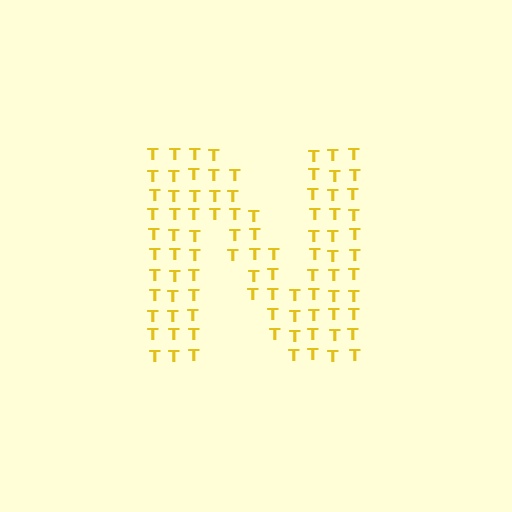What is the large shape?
The large shape is the letter N.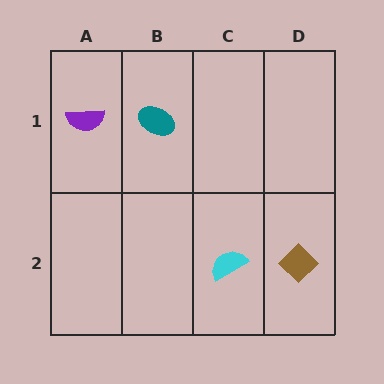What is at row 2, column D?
A brown diamond.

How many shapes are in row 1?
2 shapes.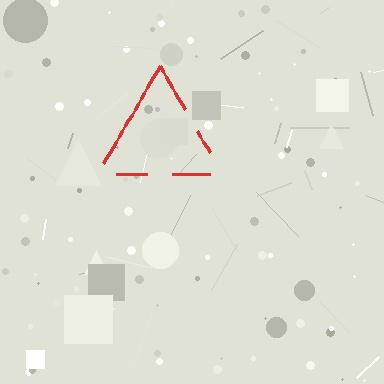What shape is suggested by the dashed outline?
The dashed outline suggests a triangle.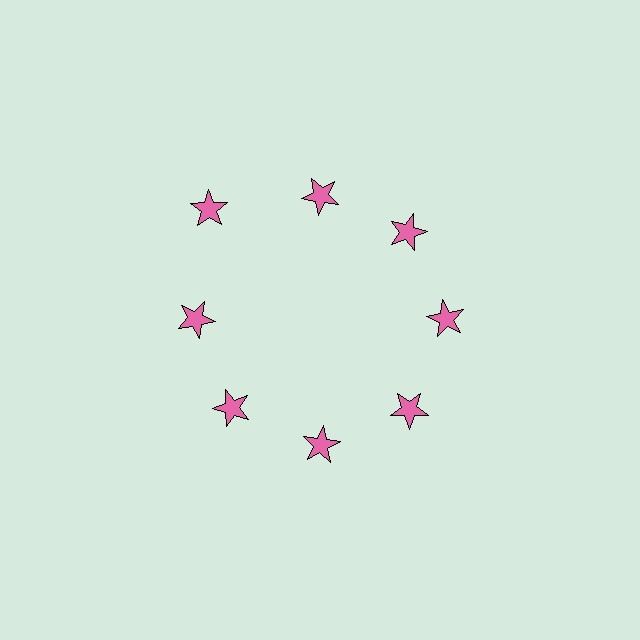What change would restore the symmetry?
The symmetry would be restored by moving it inward, back onto the ring so that all 8 stars sit at equal angles and equal distance from the center.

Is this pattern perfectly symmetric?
No. The 8 pink stars are arranged in a ring, but one element near the 10 o'clock position is pushed outward from the center, breaking the 8-fold rotational symmetry.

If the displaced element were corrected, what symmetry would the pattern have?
It would have 8-fold rotational symmetry — the pattern would map onto itself every 45 degrees.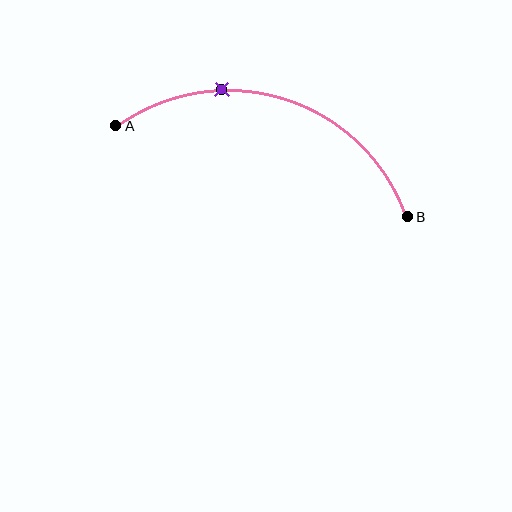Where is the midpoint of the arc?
The arc midpoint is the point on the curve farthest from the straight line joining A and B. It sits above that line.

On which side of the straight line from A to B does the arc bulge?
The arc bulges above the straight line connecting A and B.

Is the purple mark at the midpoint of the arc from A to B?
No. The purple mark lies on the arc but is closer to endpoint A. The arc midpoint would be at the point on the curve equidistant along the arc from both A and B.